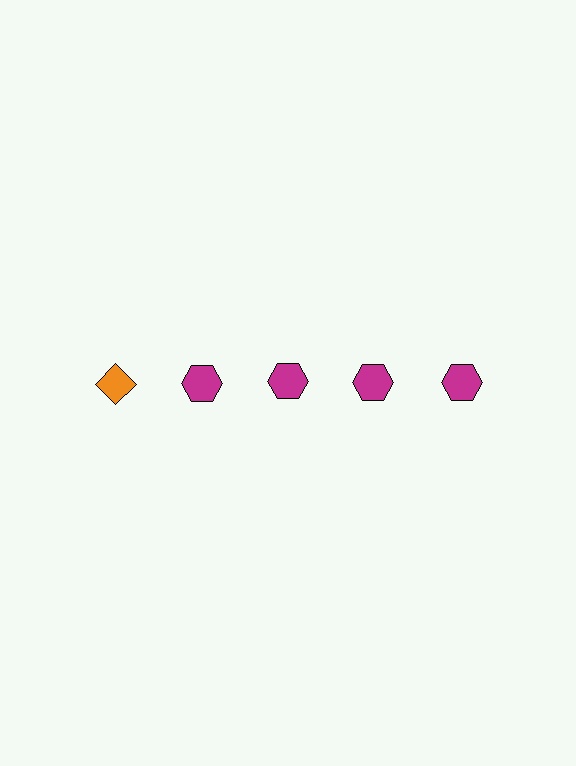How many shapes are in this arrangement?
There are 5 shapes arranged in a grid pattern.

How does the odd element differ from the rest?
It differs in both color (orange instead of magenta) and shape (diamond instead of hexagon).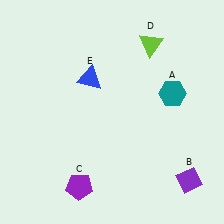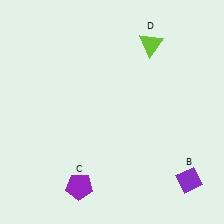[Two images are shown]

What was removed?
The teal hexagon (A), the blue triangle (E) were removed in Image 2.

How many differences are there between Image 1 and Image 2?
There are 2 differences between the two images.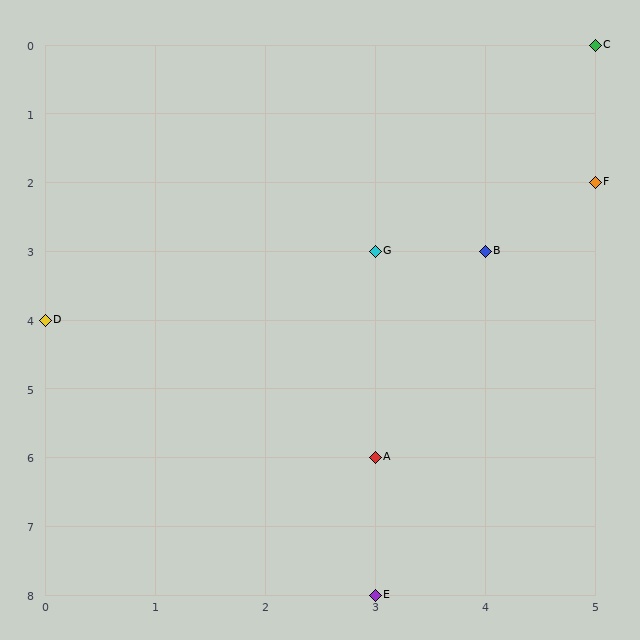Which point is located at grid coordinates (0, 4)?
Point D is at (0, 4).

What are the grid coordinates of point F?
Point F is at grid coordinates (5, 2).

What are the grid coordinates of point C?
Point C is at grid coordinates (5, 0).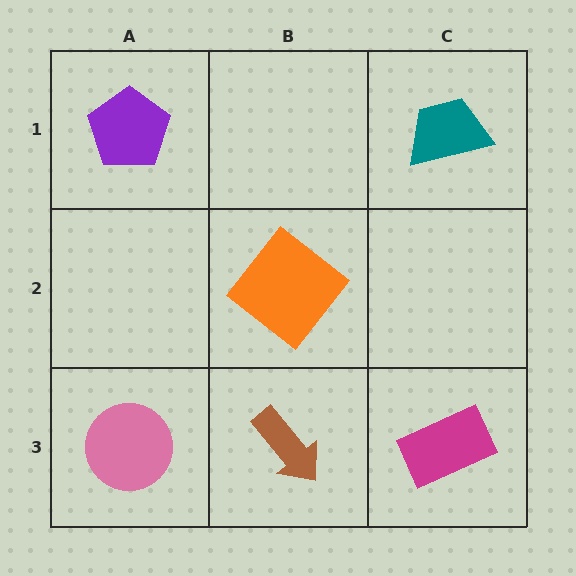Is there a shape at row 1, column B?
No, that cell is empty.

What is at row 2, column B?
An orange diamond.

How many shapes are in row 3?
3 shapes.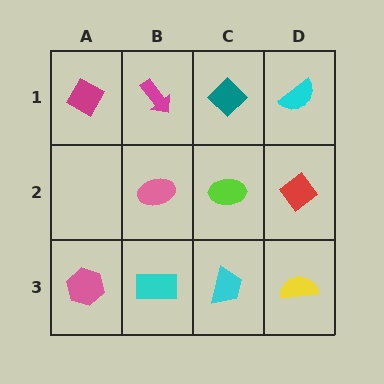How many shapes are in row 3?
4 shapes.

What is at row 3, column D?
A yellow semicircle.